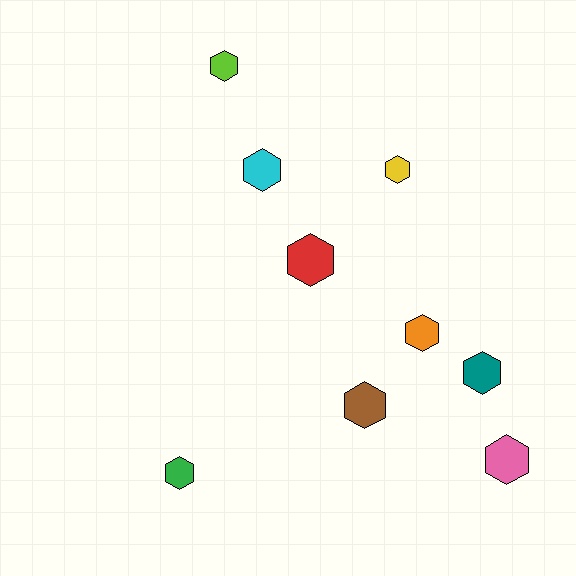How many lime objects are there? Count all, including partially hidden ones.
There is 1 lime object.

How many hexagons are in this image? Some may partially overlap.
There are 9 hexagons.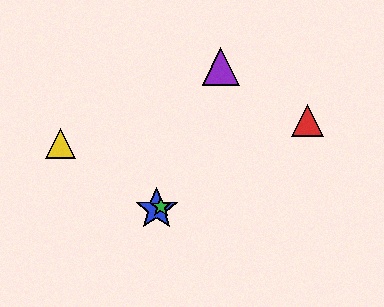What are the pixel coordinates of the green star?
The green star is at (161, 207).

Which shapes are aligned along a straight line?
The red triangle, the blue star, the green star are aligned along a straight line.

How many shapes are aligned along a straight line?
3 shapes (the red triangle, the blue star, the green star) are aligned along a straight line.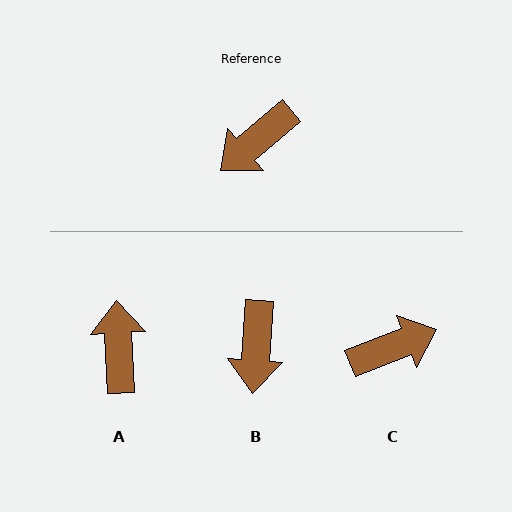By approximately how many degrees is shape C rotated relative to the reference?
Approximately 161 degrees counter-clockwise.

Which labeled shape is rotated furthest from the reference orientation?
C, about 161 degrees away.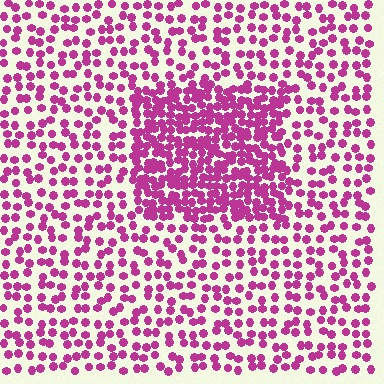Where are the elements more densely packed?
The elements are more densely packed inside the rectangle boundary.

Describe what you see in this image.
The image contains small magenta elements arranged at two different densities. A rectangle-shaped region is visible where the elements are more densely packed than the surrounding area.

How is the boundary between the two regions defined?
The boundary is defined by a change in element density (approximately 2.2x ratio). All elements are the same color, size, and shape.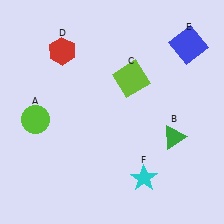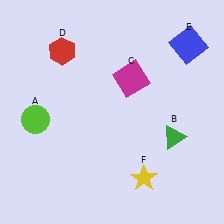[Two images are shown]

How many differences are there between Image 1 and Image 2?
There are 2 differences between the two images.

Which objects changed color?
C changed from lime to magenta. F changed from cyan to yellow.